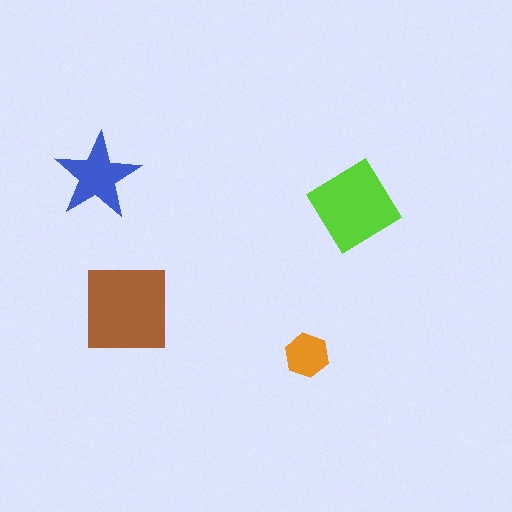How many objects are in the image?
There are 4 objects in the image.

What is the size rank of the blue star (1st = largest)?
3rd.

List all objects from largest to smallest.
The brown square, the lime diamond, the blue star, the orange hexagon.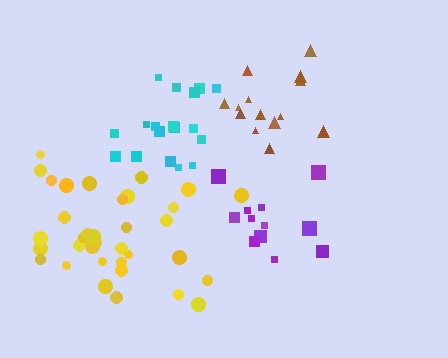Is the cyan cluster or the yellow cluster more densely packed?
Cyan.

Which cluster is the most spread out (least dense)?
Brown.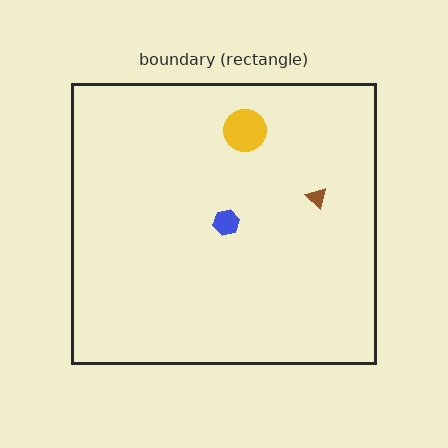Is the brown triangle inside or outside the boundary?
Inside.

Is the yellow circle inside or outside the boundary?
Inside.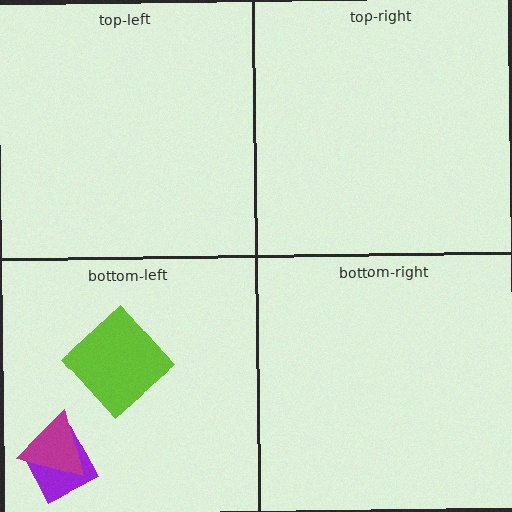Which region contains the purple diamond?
The bottom-left region.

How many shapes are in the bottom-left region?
3.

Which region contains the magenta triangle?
The bottom-left region.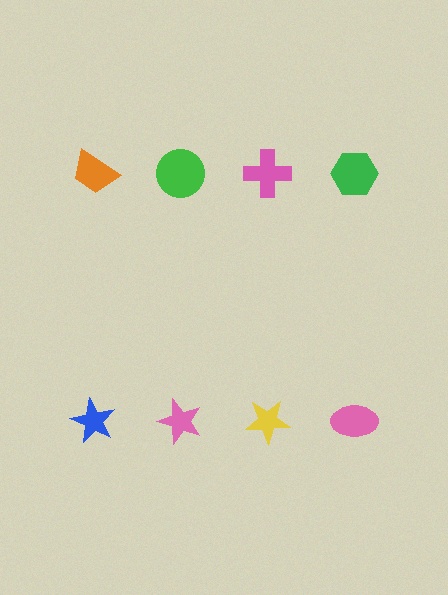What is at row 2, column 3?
A yellow star.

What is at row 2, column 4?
A pink ellipse.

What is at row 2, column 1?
A blue star.